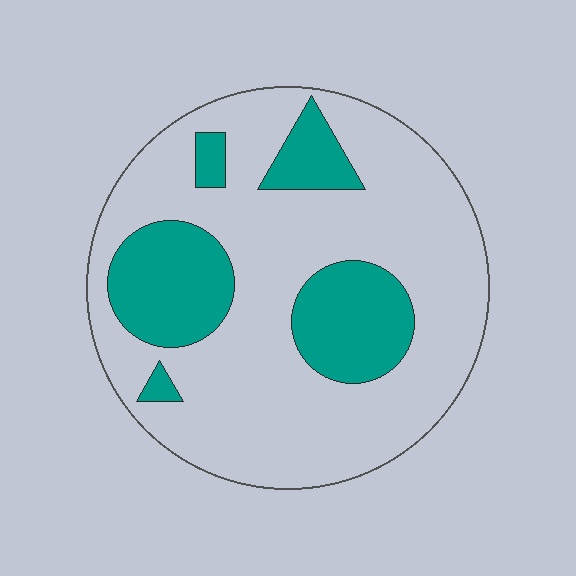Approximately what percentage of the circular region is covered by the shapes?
Approximately 25%.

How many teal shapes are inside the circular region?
5.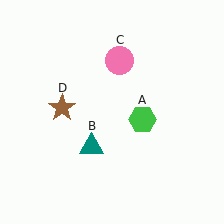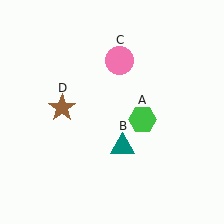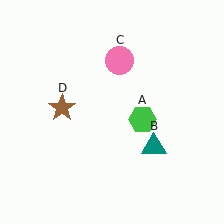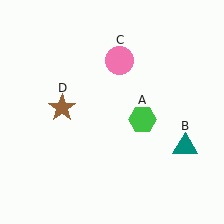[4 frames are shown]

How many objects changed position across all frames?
1 object changed position: teal triangle (object B).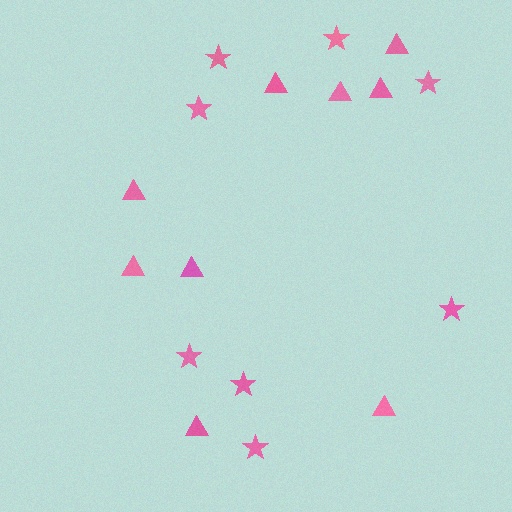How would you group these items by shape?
There are 2 groups: one group of stars (8) and one group of triangles (9).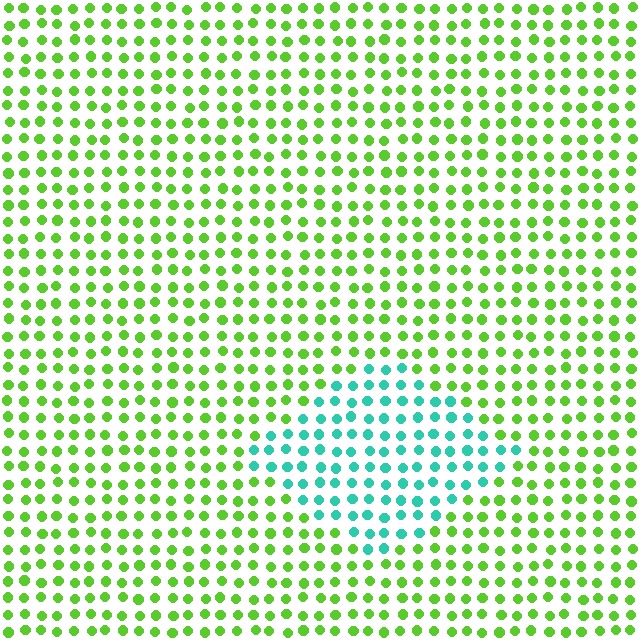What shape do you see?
I see a diamond.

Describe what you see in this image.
The image is filled with small lime elements in a uniform arrangement. A diamond-shaped region is visible where the elements are tinted to a slightly different hue, forming a subtle color boundary.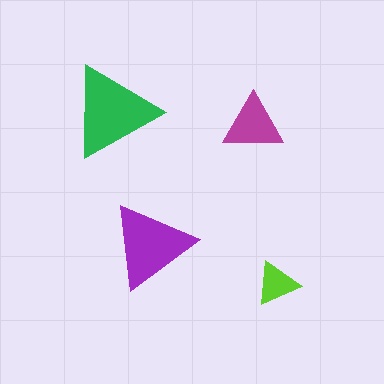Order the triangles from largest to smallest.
the green one, the purple one, the magenta one, the lime one.